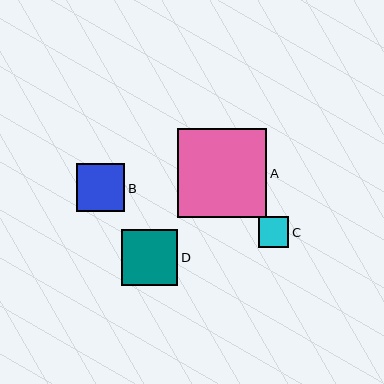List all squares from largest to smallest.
From largest to smallest: A, D, B, C.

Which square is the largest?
Square A is the largest with a size of approximately 89 pixels.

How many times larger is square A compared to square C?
Square A is approximately 2.9 times the size of square C.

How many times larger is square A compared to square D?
Square A is approximately 1.6 times the size of square D.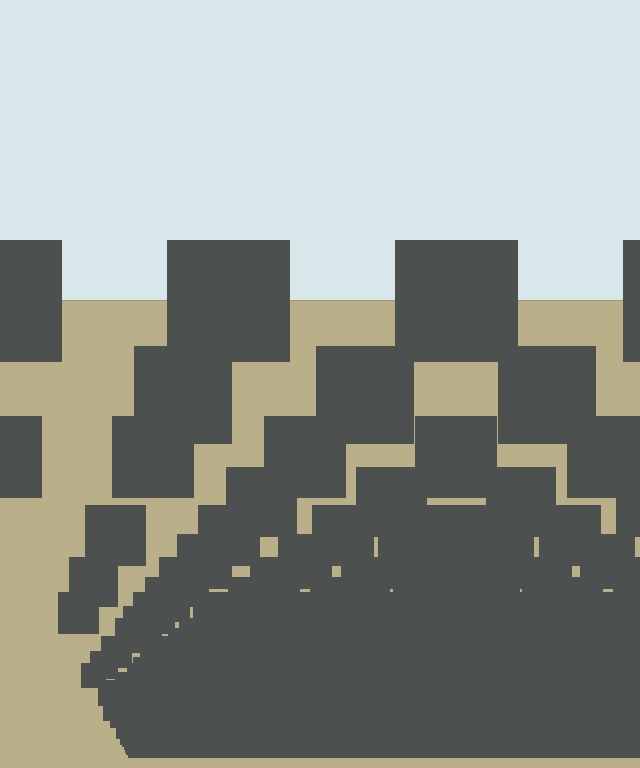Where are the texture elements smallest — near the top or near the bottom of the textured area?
Near the bottom.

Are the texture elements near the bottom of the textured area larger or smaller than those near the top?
Smaller. The gradient is inverted — elements near the bottom are smaller and denser.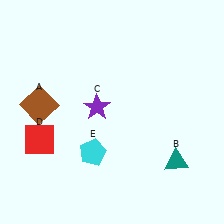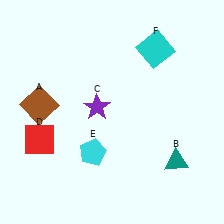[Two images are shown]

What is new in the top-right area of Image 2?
A cyan square (F) was added in the top-right area of Image 2.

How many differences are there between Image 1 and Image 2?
There is 1 difference between the two images.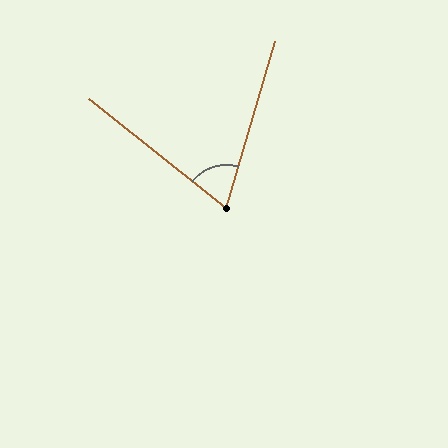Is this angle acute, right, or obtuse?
It is acute.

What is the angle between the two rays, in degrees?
Approximately 68 degrees.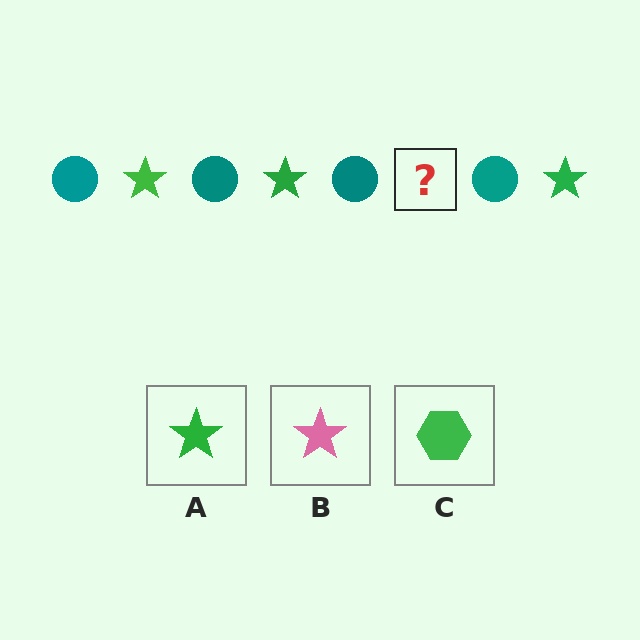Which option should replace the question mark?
Option A.